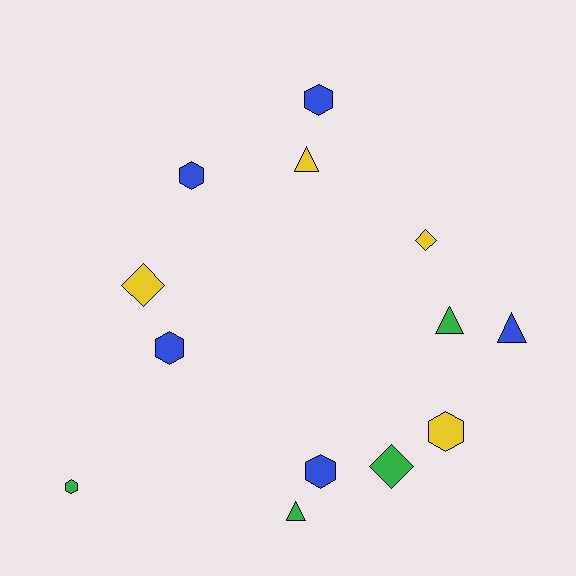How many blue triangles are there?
There is 1 blue triangle.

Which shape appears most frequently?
Hexagon, with 6 objects.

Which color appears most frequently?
Blue, with 5 objects.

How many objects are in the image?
There are 13 objects.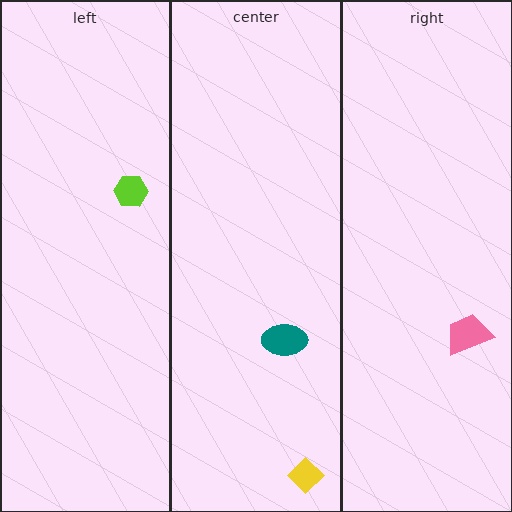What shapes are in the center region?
The yellow diamond, the teal ellipse.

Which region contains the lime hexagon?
The left region.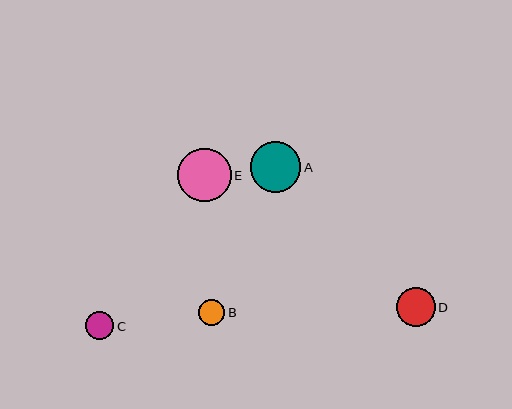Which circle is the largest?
Circle E is the largest with a size of approximately 53 pixels.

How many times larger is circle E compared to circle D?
Circle E is approximately 1.4 times the size of circle D.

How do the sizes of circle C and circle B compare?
Circle C and circle B are approximately the same size.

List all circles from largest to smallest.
From largest to smallest: E, A, D, C, B.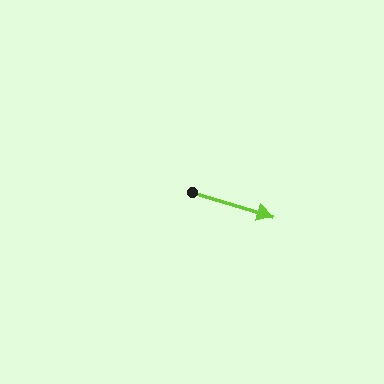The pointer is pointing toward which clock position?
Roughly 4 o'clock.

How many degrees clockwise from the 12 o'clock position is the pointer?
Approximately 107 degrees.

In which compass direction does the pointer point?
East.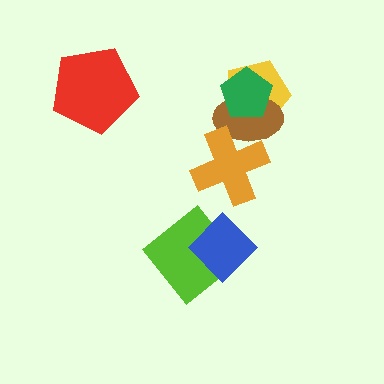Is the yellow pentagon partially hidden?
Yes, it is partially covered by another shape.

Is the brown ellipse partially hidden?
Yes, it is partially covered by another shape.